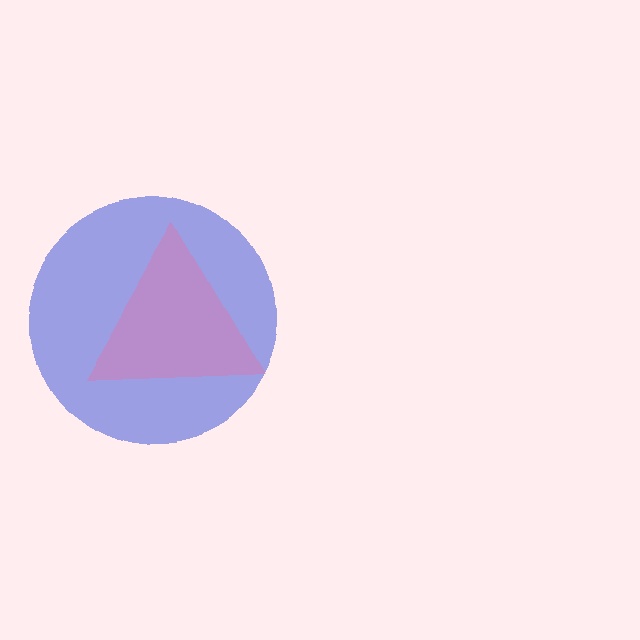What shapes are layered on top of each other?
The layered shapes are: a blue circle, a pink triangle.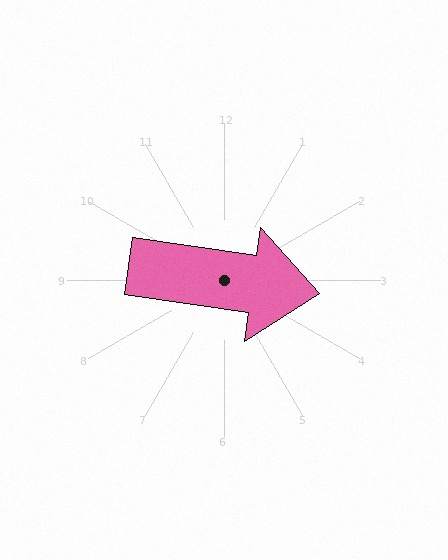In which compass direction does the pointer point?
East.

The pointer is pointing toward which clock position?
Roughly 3 o'clock.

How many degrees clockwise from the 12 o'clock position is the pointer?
Approximately 98 degrees.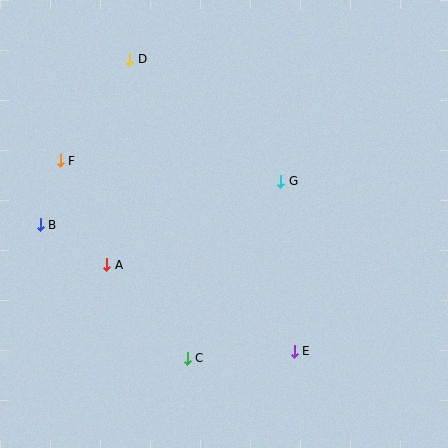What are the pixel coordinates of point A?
Point A is at (107, 265).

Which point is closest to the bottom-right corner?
Point E is closest to the bottom-right corner.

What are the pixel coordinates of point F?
Point F is at (60, 161).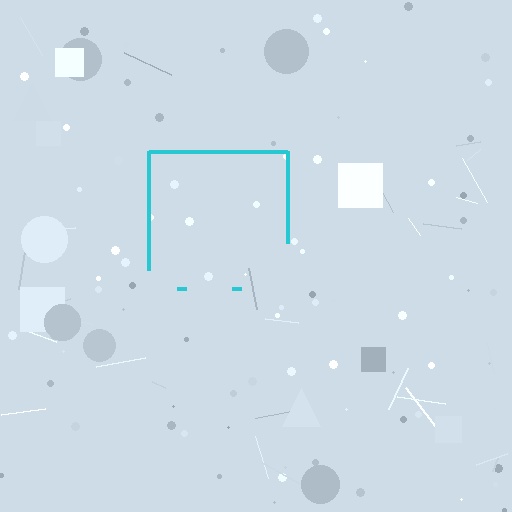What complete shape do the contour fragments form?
The contour fragments form a square.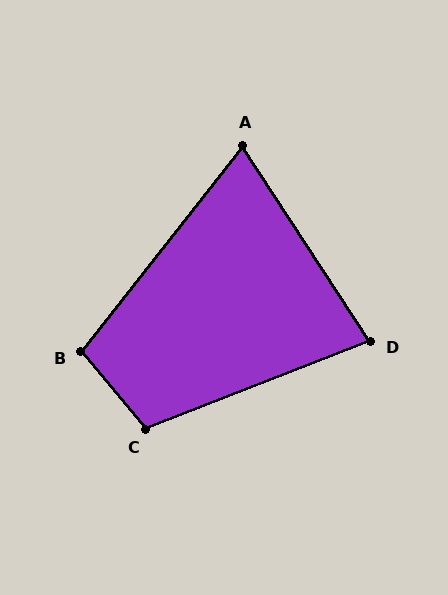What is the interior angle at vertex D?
Approximately 78 degrees (acute).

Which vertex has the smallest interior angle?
A, at approximately 71 degrees.